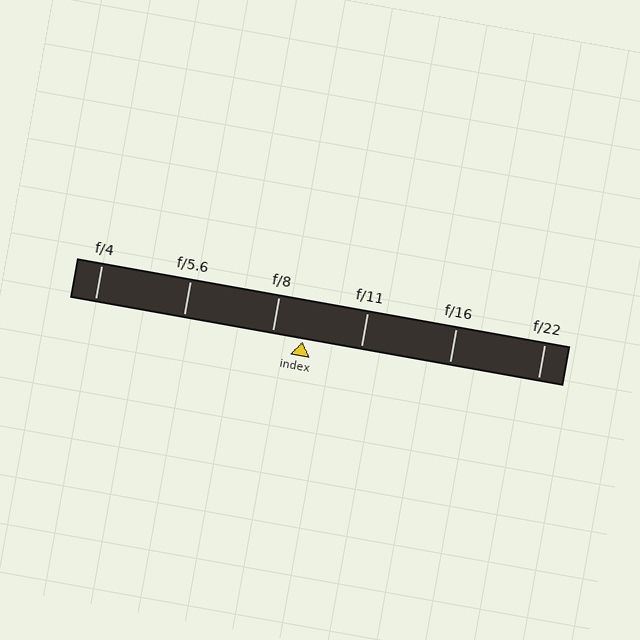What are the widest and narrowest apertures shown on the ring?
The widest aperture shown is f/4 and the narrowest is f/22.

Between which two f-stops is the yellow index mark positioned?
The index mark is between f/8 and f/11.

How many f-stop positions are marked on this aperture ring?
There are 6 f-stop positions marked.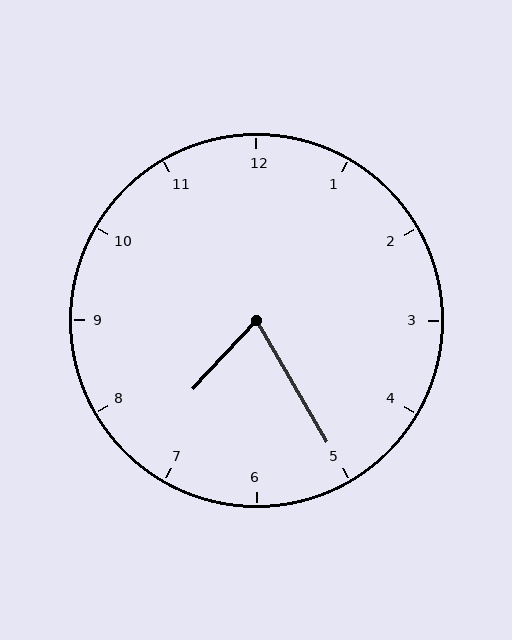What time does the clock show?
7:25.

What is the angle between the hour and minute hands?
Approximately 72 degrees.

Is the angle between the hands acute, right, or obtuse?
It is acute.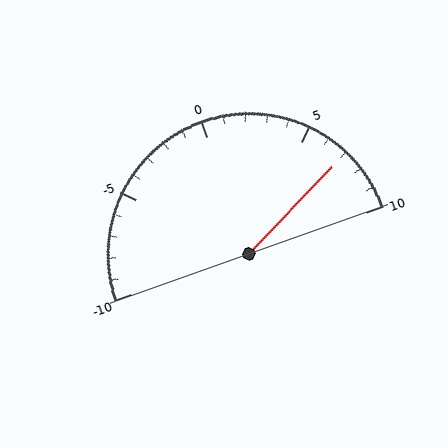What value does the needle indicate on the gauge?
The needle indicates approximately 7.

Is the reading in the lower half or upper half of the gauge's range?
The reading is in the upper half of the range (-10 to 10).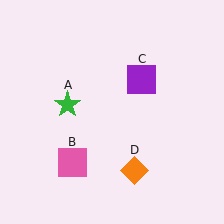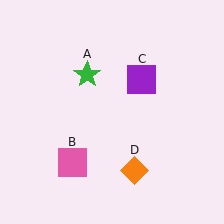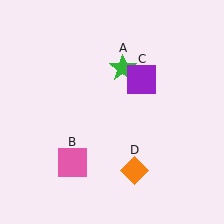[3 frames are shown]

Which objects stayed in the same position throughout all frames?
Pink square (object B) and purple square (object C) and orange diamond (object D) remained stationary.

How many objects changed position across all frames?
1 object changed position: green star (object A).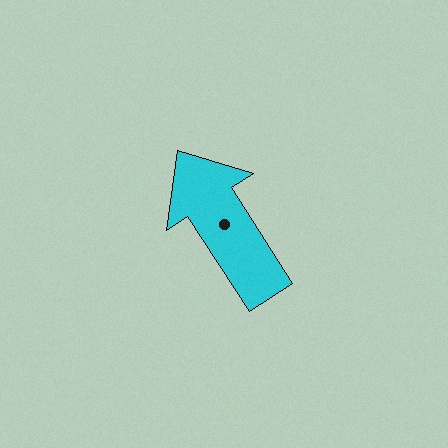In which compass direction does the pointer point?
Northwest.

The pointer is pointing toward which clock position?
Roughly 11 o'clock.